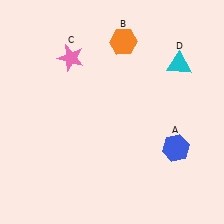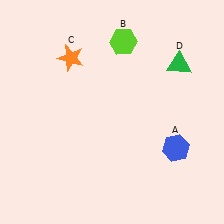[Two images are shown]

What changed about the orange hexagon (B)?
In Image 1, B is orange. In Image 2, it changed to lime.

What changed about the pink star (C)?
In Image 1, C is pink. In Image 2, it changed to orange.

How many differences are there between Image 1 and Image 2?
There are 3 differences between the two images.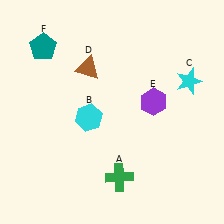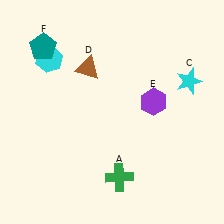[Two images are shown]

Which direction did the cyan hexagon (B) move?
The cyan hexagon (B) moved up.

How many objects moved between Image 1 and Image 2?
1 object moved between the two images.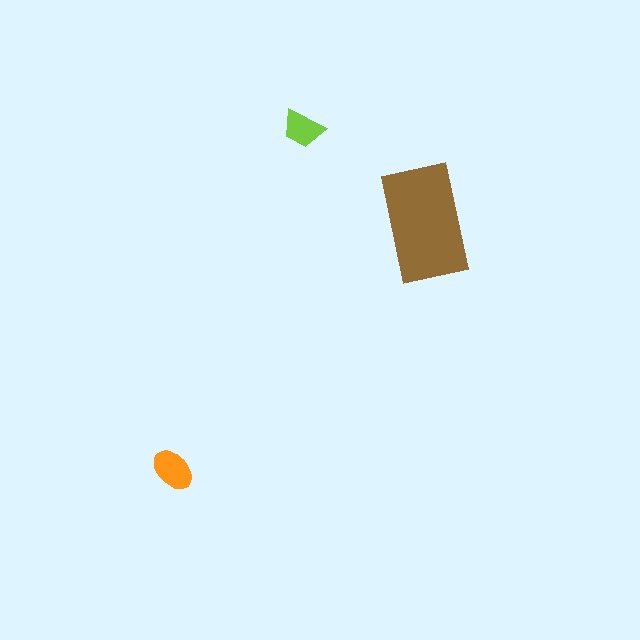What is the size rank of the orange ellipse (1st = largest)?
2nd.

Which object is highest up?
The lime trapezoid is topmost.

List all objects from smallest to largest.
The lime trapezoid, the orange ellipse, the brown rectangle.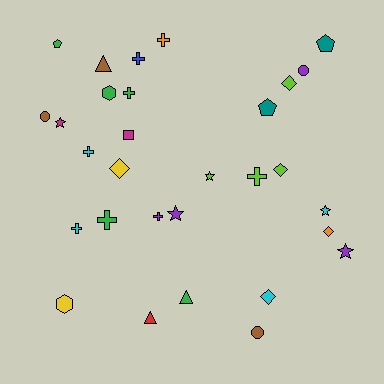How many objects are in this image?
There are 30 objects.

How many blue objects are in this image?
There is 1 blue object.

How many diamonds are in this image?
There are 5 diamonds.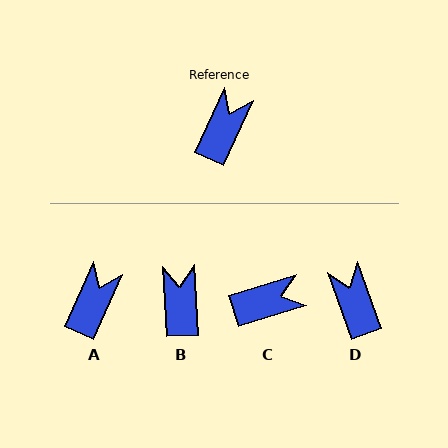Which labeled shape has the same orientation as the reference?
A.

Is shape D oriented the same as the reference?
No, it is off by about 45 degrees.